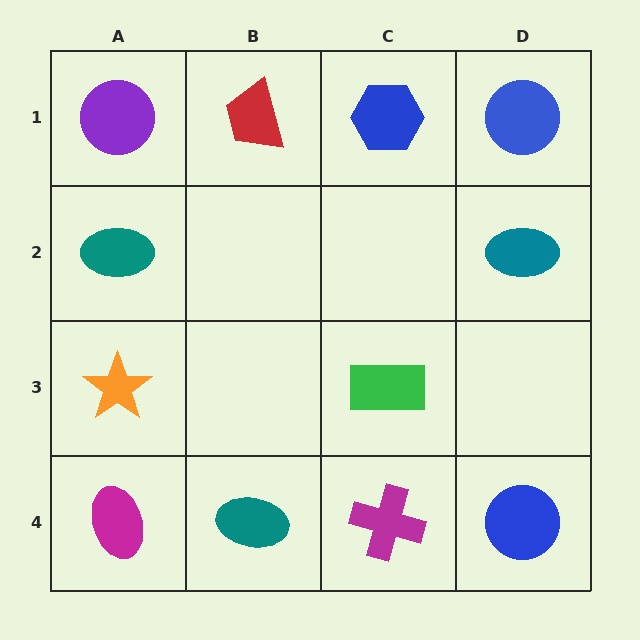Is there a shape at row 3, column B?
No, that cell is empty.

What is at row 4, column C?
A magenta cross.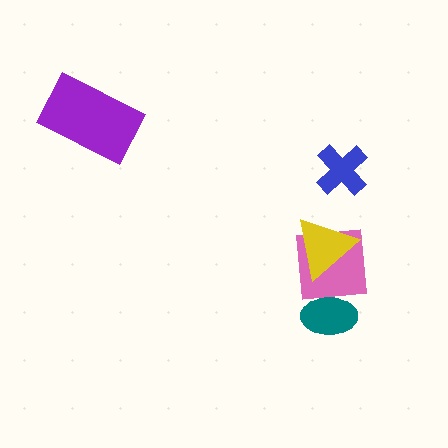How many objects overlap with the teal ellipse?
1 object overlaps with the teal ellipse.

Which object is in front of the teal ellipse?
The pink square is in front of the teal ellipse.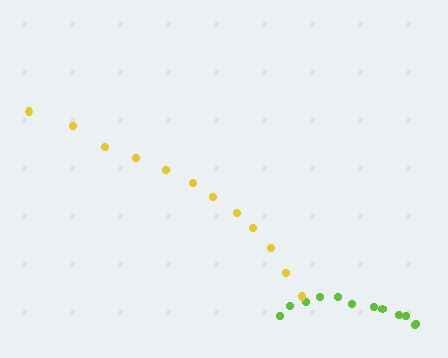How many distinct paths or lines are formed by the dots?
There are 2 distinct paths.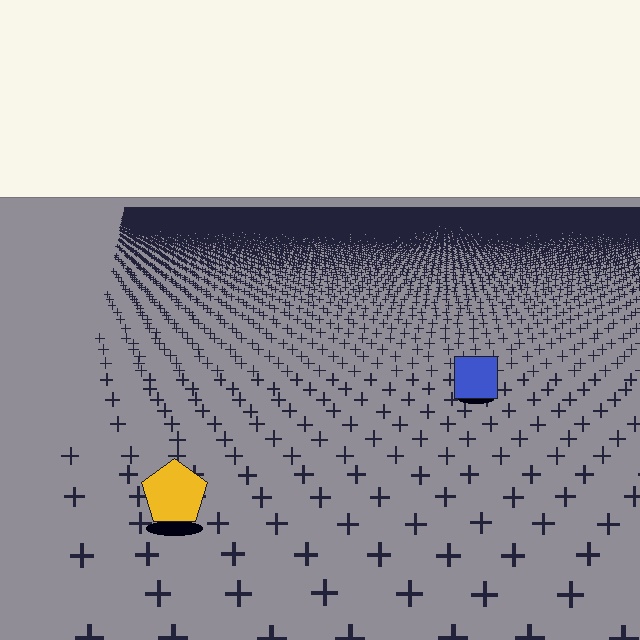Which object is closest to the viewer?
The yellow pentagon is closest. The texture marks near it are larger and more spread out.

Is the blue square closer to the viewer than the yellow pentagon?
No. The yellow pentagon is closer — you can tell from the texture gradient: the ground texture is coarser near it.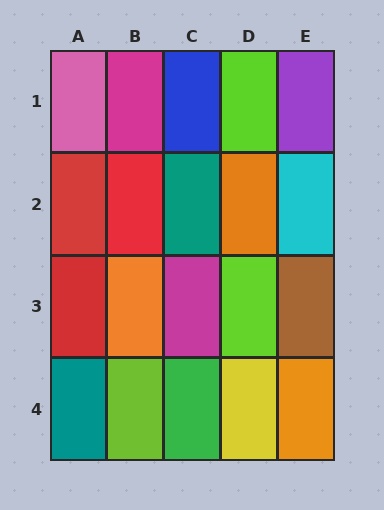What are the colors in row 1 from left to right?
Pink, magenta, blue, lime, purple.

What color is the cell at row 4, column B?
Lime.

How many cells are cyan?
1 cell is cyan.